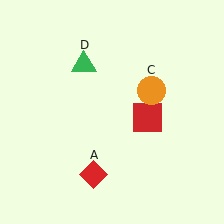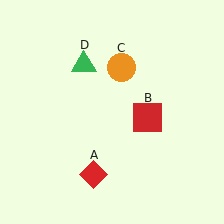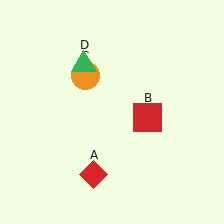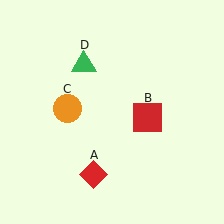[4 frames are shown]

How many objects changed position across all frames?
1 object changed position: orange circle (object C).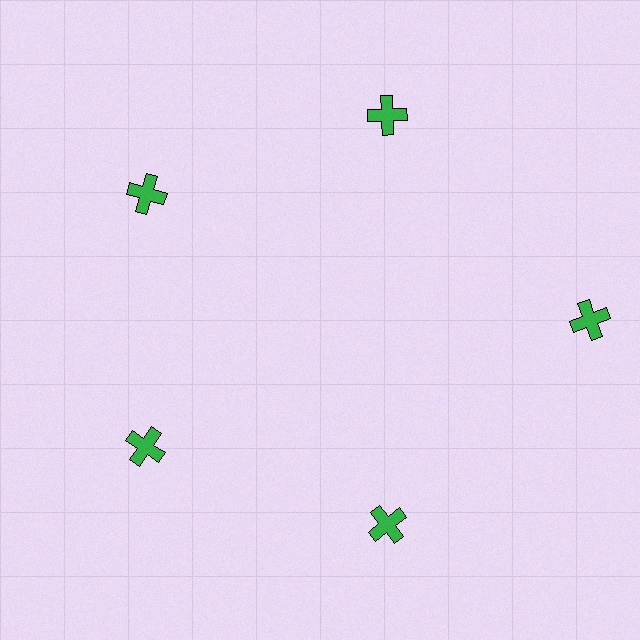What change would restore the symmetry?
The symmetry would be restored by moving it inward, back onto the ring so that all 5 crosses sit at equal angles and equal distance from the center.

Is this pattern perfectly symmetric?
No. The 5 green crosses are arranged in a ring, but one element near the 3 o'clock position is pushed outward from the center, breaking the 5-fold rotational symmetry.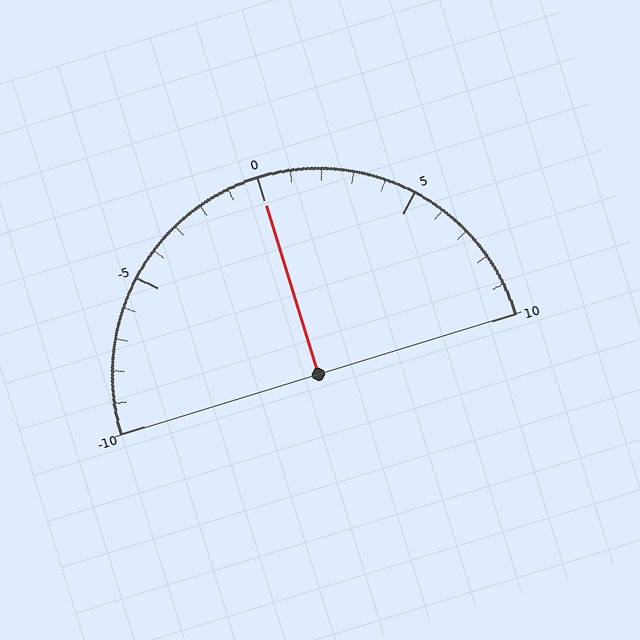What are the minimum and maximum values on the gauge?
The gauge ranges from -10 to 10.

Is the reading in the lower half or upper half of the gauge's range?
The reading is in the upper half of the range (-10 to 10).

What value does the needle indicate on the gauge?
The needle indicates approximately 0.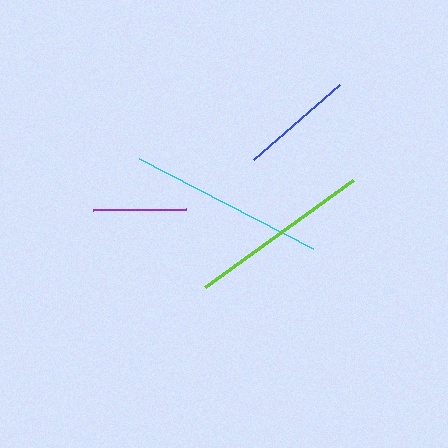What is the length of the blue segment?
The blue segment is approximately 114 pixels long.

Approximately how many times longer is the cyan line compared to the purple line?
The cyan line is approximately 2.1 times the length of the purple line.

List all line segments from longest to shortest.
From longest to shortest: cyan, lime, blue, purple.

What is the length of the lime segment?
The lime segment is approximately 182 pixels long.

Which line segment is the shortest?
The purple line is the shortest at approximately 93 pixels.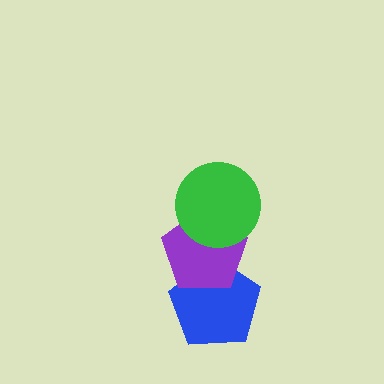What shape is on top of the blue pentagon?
The purple pentagon is on top of the blue pentagon.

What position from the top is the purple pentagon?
The purple pentagon is 2nd from the top.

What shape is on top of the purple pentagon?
The green circle is on top of the purple pentagon.